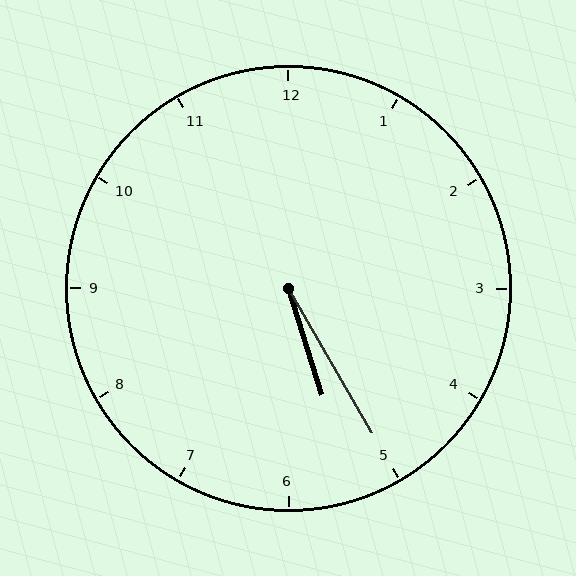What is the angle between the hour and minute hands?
Approximately 12 degrees.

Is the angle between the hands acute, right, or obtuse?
It is acute.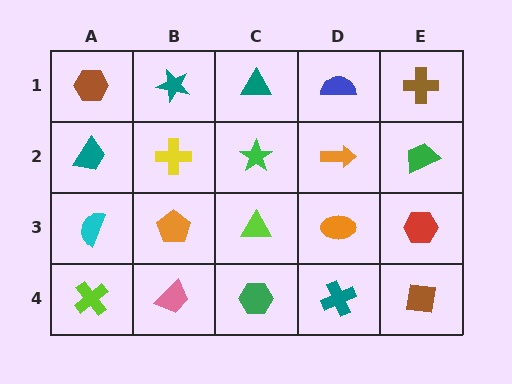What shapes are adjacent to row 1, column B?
A yellow cross (row 2, column B), a brown hexagon (row 1, column A), a teal triangle (row 1, column C).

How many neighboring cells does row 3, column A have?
3.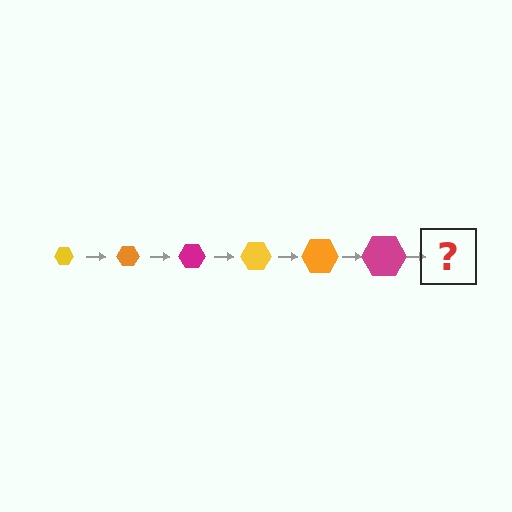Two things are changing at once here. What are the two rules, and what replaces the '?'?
The two rules are that the hexagon grows larger each step and the color cycles through yellow, orange, and magenta. The '?' should be a yellow hexagon, larger than the previous one.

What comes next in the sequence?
The next element should be a yellow hexagon, larger than the previous one.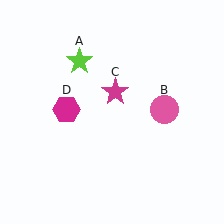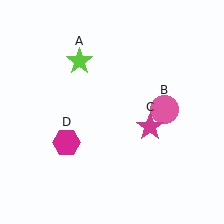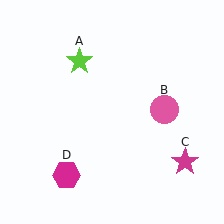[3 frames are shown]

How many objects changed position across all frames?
2 objects changed position: magenta star (object C), magenta hexagon (object D).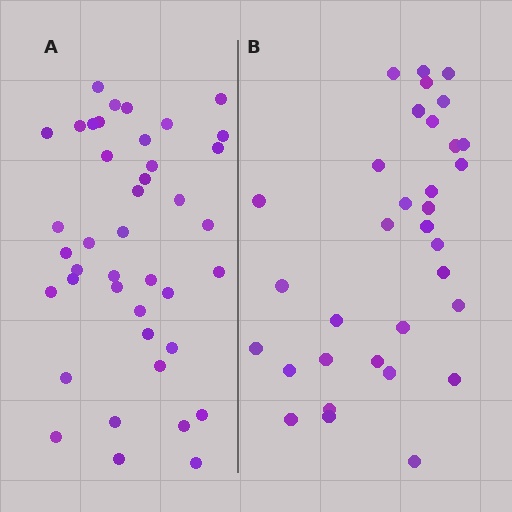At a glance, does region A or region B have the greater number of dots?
Region A (the left region) has more dots.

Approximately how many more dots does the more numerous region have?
Region A has roughly 8 or so more dots than region B.